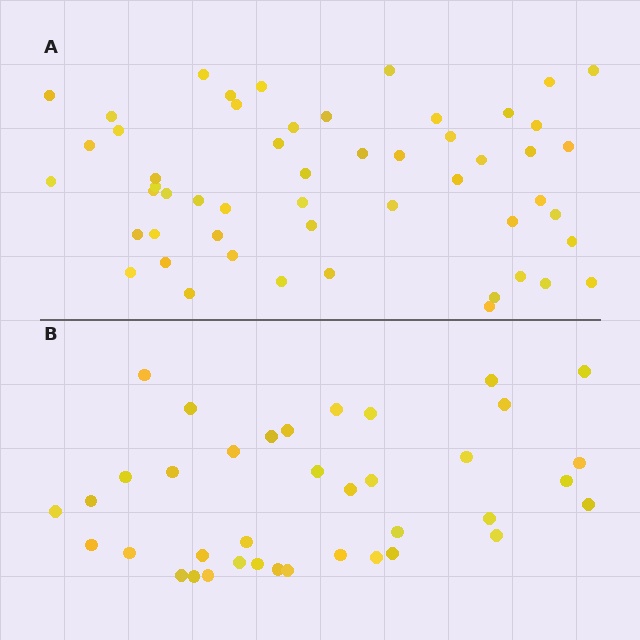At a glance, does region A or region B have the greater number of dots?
Region A (the top region) has more dots.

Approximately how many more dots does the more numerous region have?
Region A has approximately 15 more dots than region B.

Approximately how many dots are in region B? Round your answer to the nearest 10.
About 40 dots. (The exact count is 38, which rounds to 40.)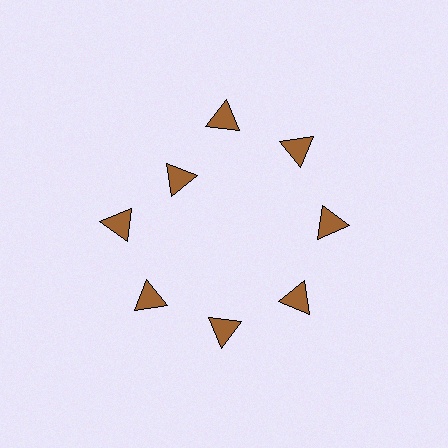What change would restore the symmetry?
The symmetry would be restored by moving it outward, back onto the ring so that all 8 triangles sit at equal angles and equal distance from the center.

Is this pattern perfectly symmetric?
No. The 8 brown triangles are arranged in a ring, but one element near the 10 o'clock position is pulled inward toward the center, breaking the 8-fold rotational symmetry.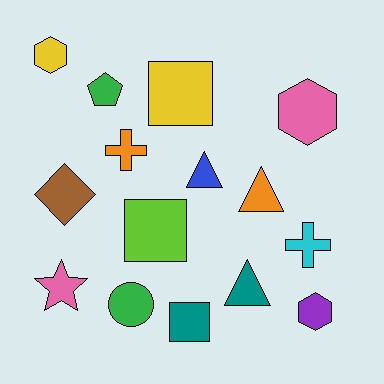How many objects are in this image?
There are 15 objects.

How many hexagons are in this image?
There are 3 hexagons.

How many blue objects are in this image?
There is 1 blue object.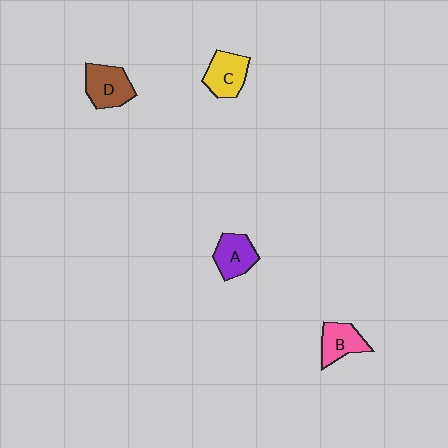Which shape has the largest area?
Shape D (brown).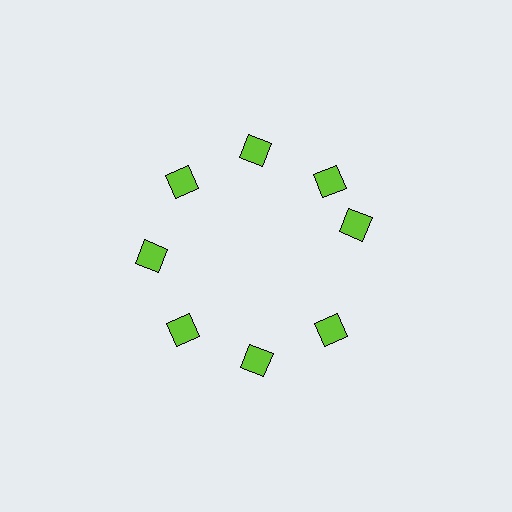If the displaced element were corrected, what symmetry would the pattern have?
It would have 8-fold rotational symmetry — the pattern would map onto itself every 45 degrees.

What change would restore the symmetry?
The symmetry would be restored by rotating it back into even spacing with its neighbors so that all 8 diamonds sit at equal angles and equal distance from the center.